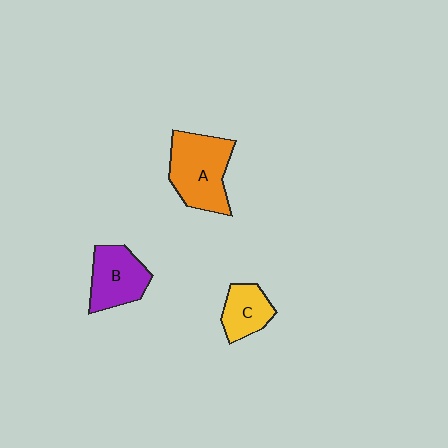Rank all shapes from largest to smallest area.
From largest to smallest: A (orange), B (purple), C (yellow).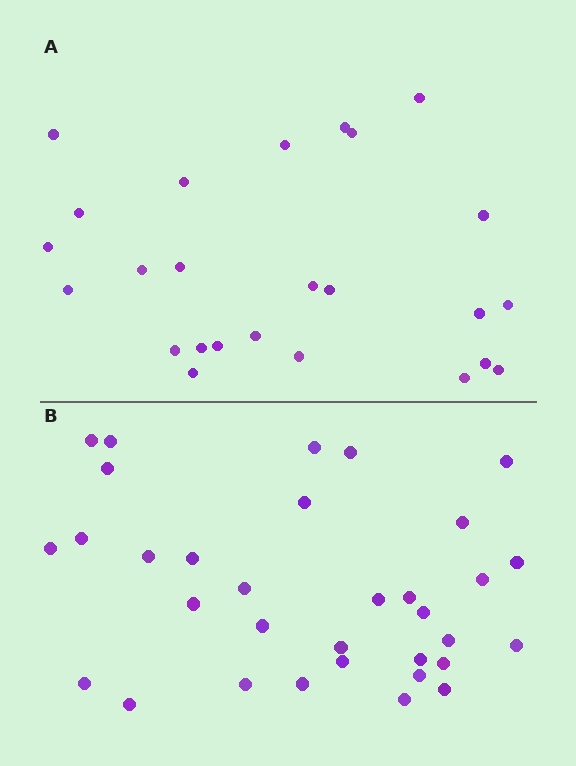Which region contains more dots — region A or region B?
Region B (the bottom region) has more dots.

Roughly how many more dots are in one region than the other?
Region B has roughly 8 or so more dots than region A.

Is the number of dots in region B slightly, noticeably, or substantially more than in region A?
Region B has noticeably more, but not dramatically so. The ratio is roughly 1.3 to 1.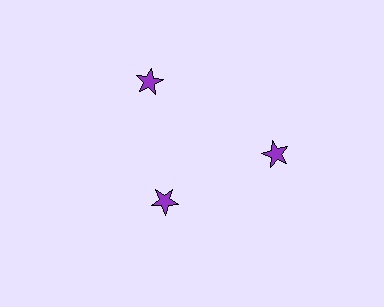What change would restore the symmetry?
The symmetry would be restored by moving it outward, back onto the ring so that all 3 stars sit at equal angles and equal distance from the center.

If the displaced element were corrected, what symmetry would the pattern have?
It would have 3-fold rotational symmetry — the pattern would map onto itself every 120 degrees.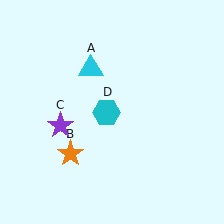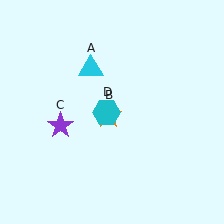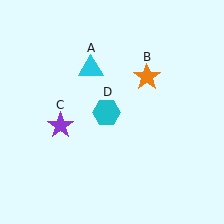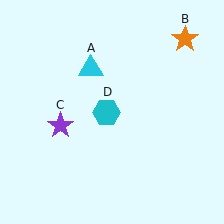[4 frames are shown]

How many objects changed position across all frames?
1 object changed position: orange star (object B).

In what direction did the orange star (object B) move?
The orange star (object B) moved up and to the right.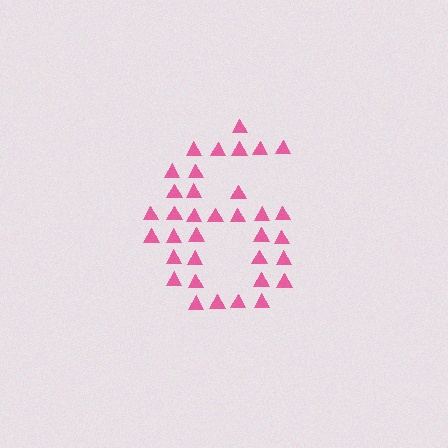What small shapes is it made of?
It is made of small triangles.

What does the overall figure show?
The overall figure shows the digit 6.